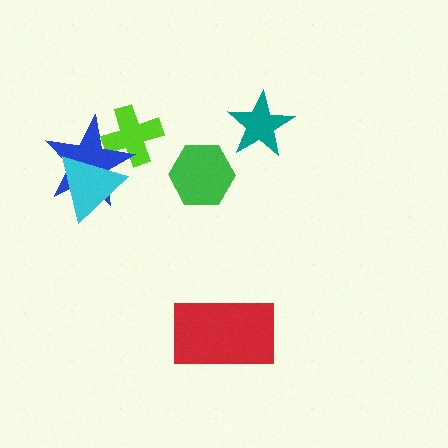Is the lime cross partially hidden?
Yes, it is partially covered by another shape.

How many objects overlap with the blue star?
2 objects overlap with the blue star.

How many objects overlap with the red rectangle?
0 objects overlap with the red rectangle.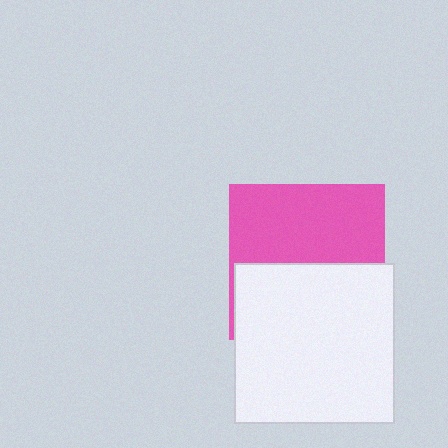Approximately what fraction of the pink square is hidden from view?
Roughly 47% of the pink square is hidden behind the white square.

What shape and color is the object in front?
The object in front is a white square.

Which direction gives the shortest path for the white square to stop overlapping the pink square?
Moving down gives the shortest separation.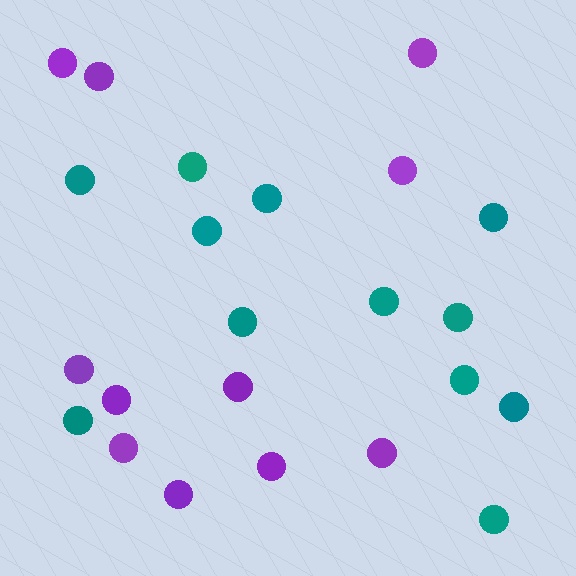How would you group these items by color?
There are 2 groups: one group of teal circles (12) and one group of purple circles (11).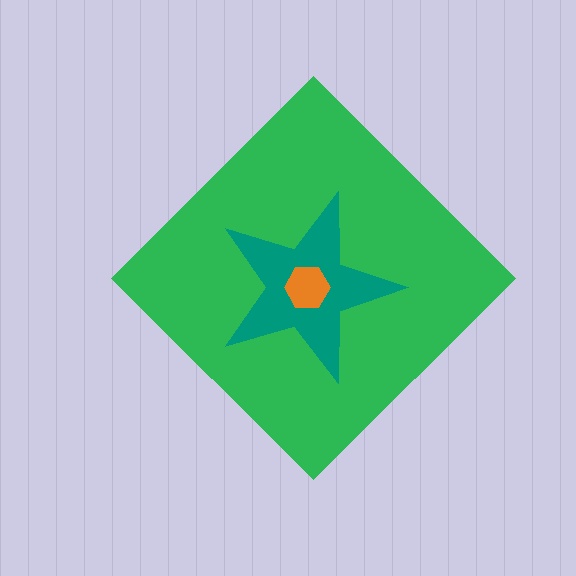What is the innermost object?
The orange hexagon.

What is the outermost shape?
The green diamond.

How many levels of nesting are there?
3.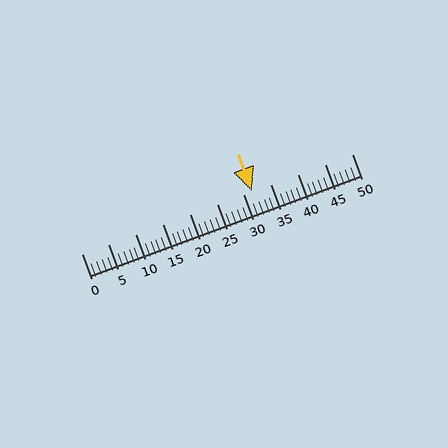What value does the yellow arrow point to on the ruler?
The yellow arrow points to approximately 32.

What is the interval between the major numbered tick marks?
The major tick marks are spaced 5 units apart.